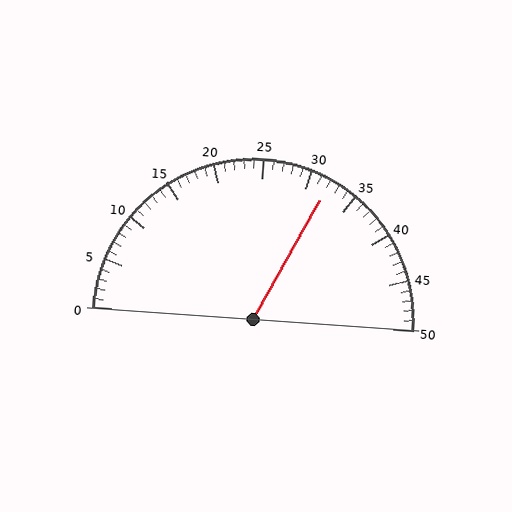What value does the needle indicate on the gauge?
The needle indicates approximately 32.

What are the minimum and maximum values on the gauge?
The gauge ranges from 0 to 50.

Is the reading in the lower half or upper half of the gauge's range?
The reading is in the upper half of the range (0 to 50).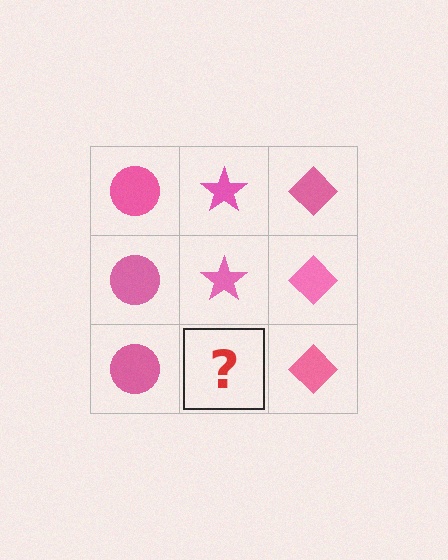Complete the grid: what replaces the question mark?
The question mark should be replaced with a pink star.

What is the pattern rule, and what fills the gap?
The rule is that each column has a consistent shape. The gap should be filled with a pink star.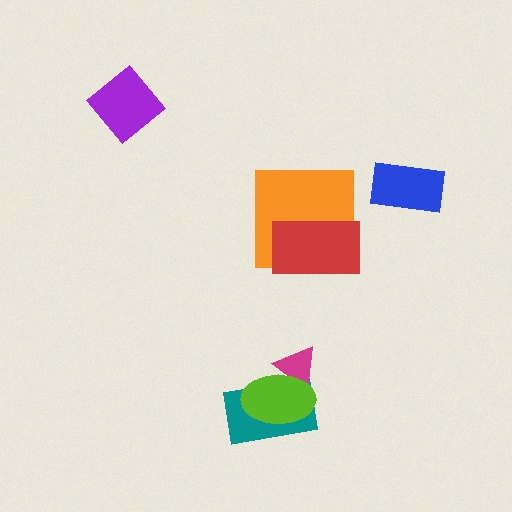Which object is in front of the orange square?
The red rectangle is in front of the orange square.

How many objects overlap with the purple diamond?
0 objects overlap with the purple diamond.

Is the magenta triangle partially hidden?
Yes, it is partially covered by another shape.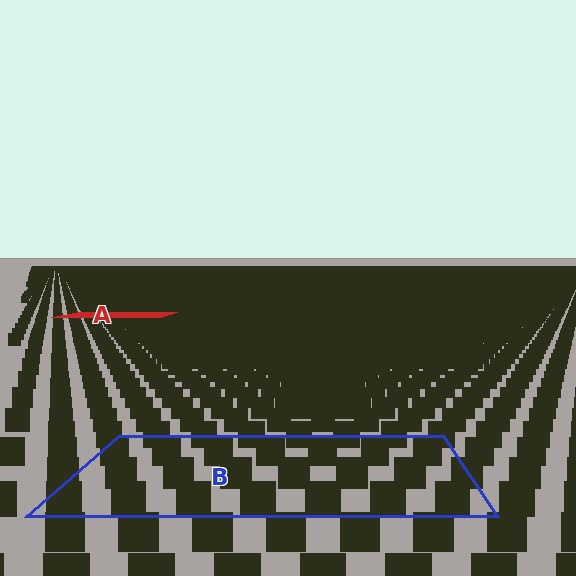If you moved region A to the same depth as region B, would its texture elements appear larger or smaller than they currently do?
They would appear larger. At a closer depth, the same texture elements are projected at a bigger on-screen size.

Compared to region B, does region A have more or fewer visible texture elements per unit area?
Region A has more texture elements per unit area — they are packed more densely because it is farther away.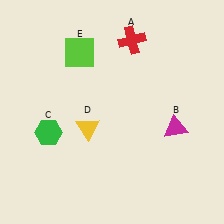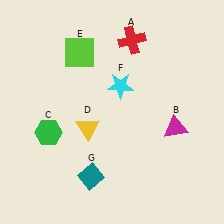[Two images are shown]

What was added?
A cyan star (F), a teal diamond (G) were added in Image 2.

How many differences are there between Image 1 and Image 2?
There are 2 differences between the two images.